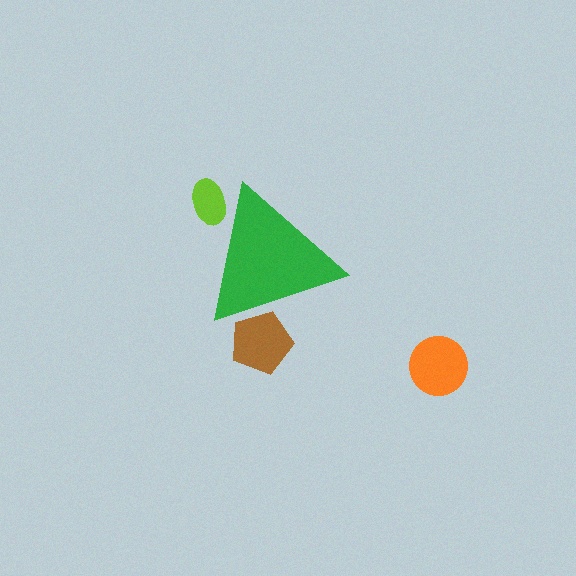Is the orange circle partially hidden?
No, the orange circle is fully visible.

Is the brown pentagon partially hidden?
Yes, the brown pentagon is partially hidden behind the green triangle.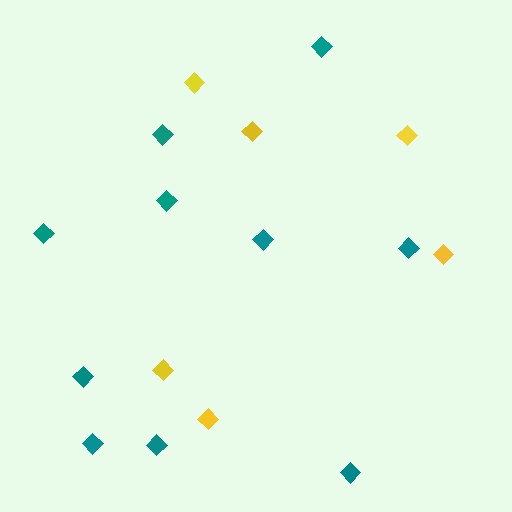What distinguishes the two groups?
There are 2 groups: one group of teal diamonds (10) and one group of yellow diamonds (6).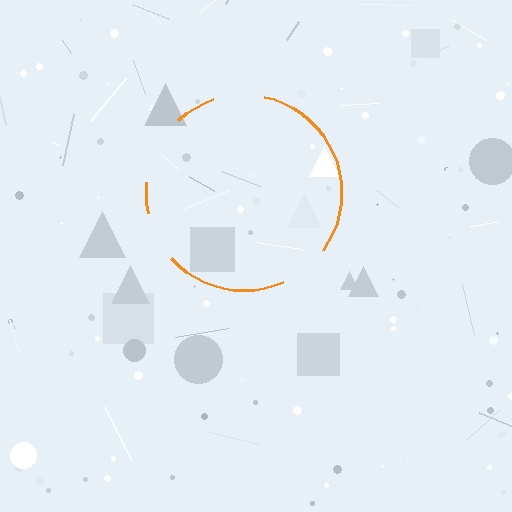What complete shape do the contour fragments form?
The contour fragments form a circle.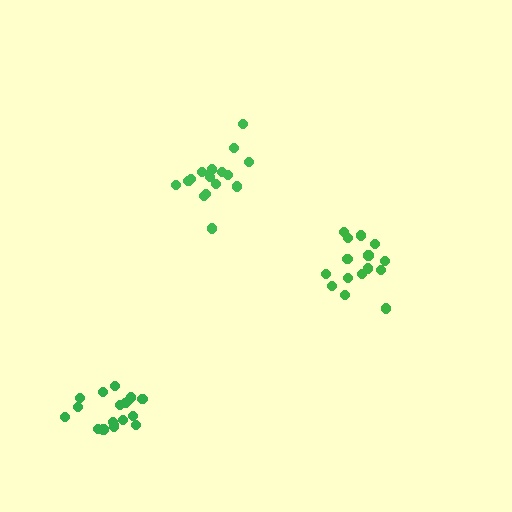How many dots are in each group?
Group 1: 15 dots, Group 2: 17 dots, Group 3: 18 dots (50 total).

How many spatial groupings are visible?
There are 3 spatial groupings.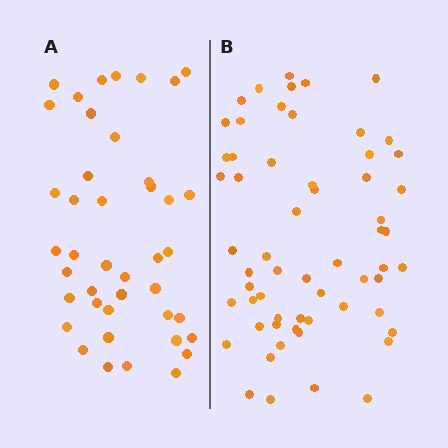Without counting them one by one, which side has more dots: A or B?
Region B (the right region) has more dots.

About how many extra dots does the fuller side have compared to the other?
Region B has approximately 20 more dots than region A.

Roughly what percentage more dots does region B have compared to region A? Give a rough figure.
About 45% more.